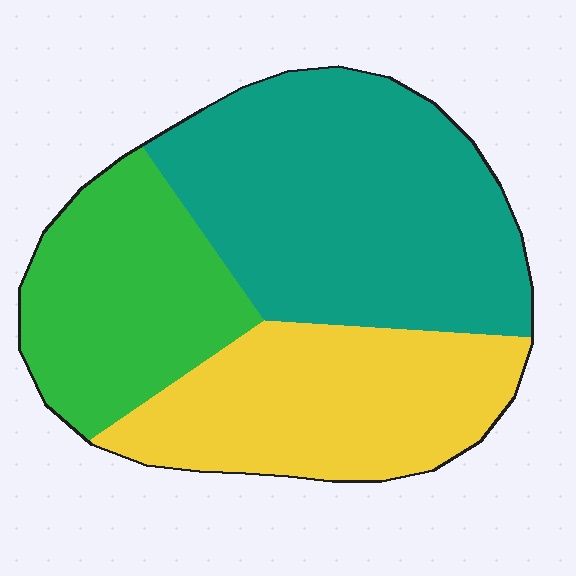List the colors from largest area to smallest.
From largest to smallest: teal, yellow, green.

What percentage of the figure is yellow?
Yellow takes up about one third (1/3) of the figure.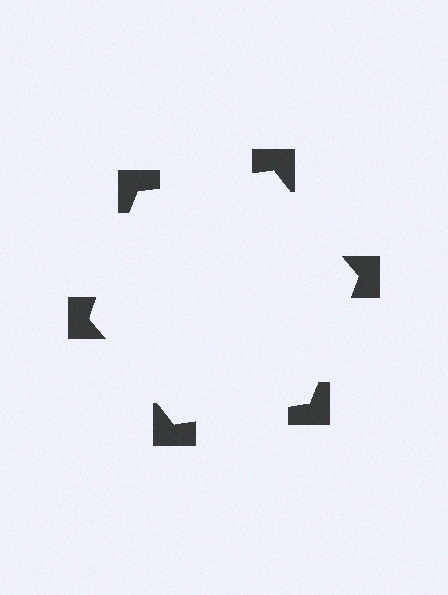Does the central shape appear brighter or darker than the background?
It typically appears slightly brighter than the background, even though no actual brightness change is drawn.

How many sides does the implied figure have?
6 sides.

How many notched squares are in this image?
There are 6 — one at each vertex of the illusory hexagon.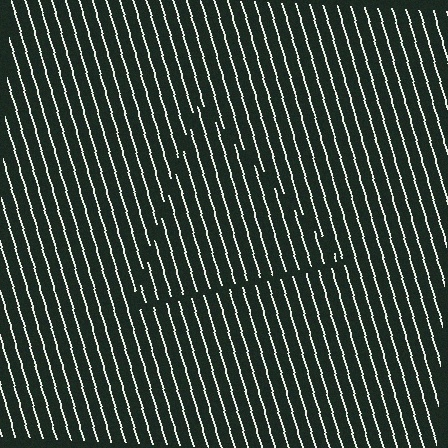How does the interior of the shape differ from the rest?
The interior of the shape contains the same grating, shifted by half a period — the contour is defined by the phase discontinuity where line-ends from the inner and outer gratings abut.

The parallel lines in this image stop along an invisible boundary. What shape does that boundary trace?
An illusory triangle. The interior of the shape contains the same grating, shifted by half a period — the contour is defined by the phase discontinuity where line-ends from the inner and outer gratings abut.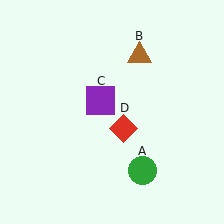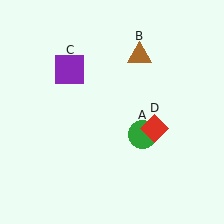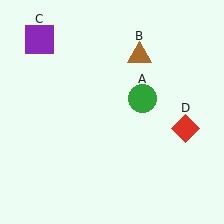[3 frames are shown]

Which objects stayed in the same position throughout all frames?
Brown triangle (object B) remained stationary.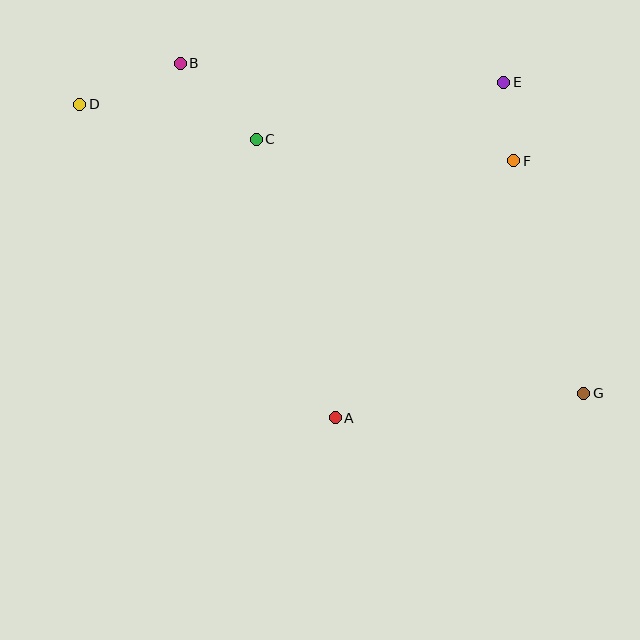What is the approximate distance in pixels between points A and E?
The distance between A and E is approximately 376 pixels.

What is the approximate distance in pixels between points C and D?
The distance between C and D is approximately 180 pixels.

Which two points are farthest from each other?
Points D and G are farthest from each other.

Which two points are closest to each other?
Points E and F are closest to each other.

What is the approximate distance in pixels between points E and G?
The distance between E and G is approximately 321 pixels.